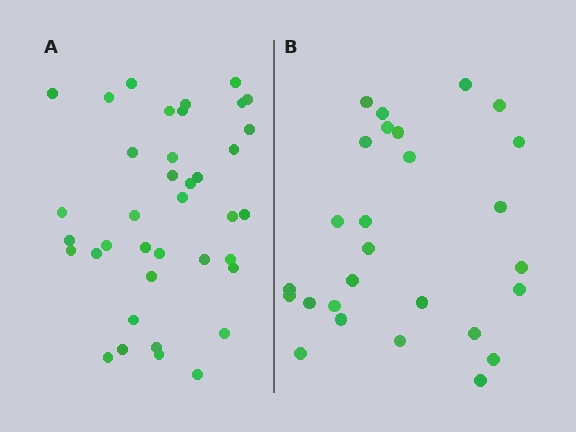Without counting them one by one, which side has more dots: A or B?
Region A (the left region) has more dots.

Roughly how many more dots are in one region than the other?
Region A has roughly 12 or so more dots than region B.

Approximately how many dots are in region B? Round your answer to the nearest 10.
About 30 dots. (The exact count is 27, which rounds to 30.)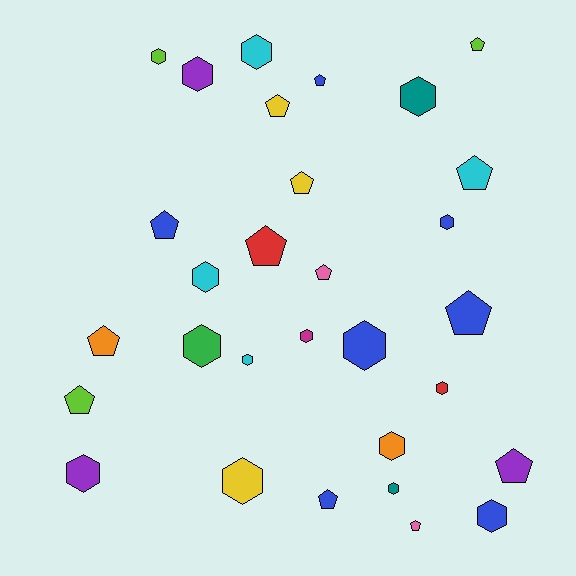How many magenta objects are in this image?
There is 1 magenta object.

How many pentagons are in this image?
There are 14 pentagons.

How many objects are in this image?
There are 30 objects.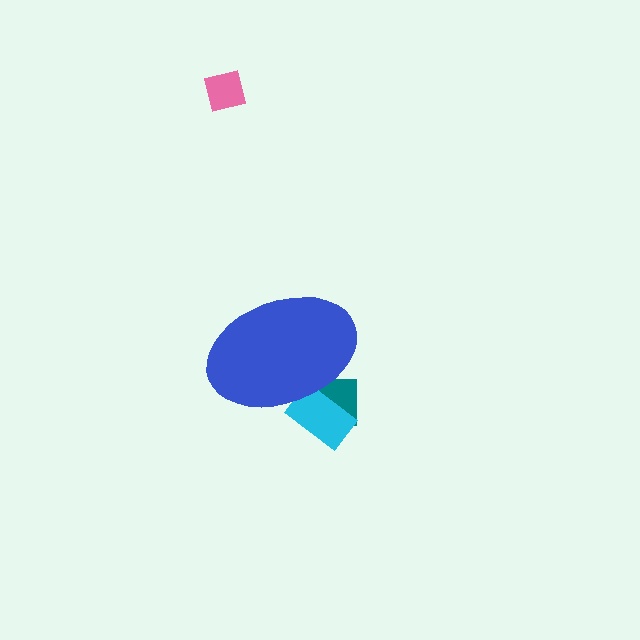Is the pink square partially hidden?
No, the pink square is fully visible.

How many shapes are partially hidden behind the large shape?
2 shapes are partially hidden.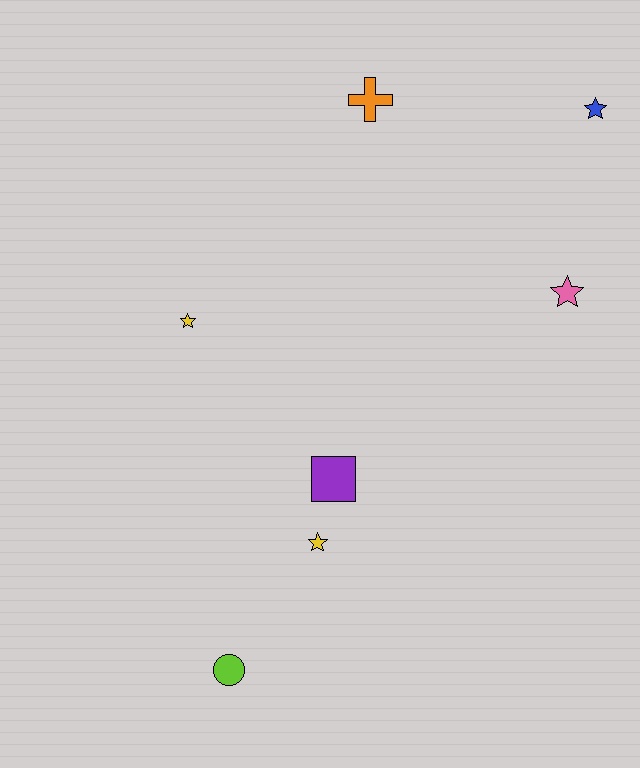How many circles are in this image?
There is 1 circle.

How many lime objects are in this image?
There is 1 lime object.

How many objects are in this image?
There are 7 objects.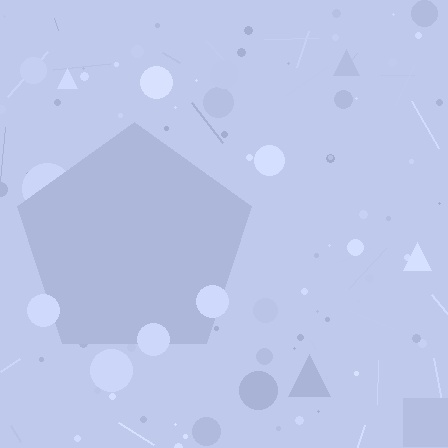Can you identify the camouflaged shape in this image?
The camouflaged shape is a pentagon.